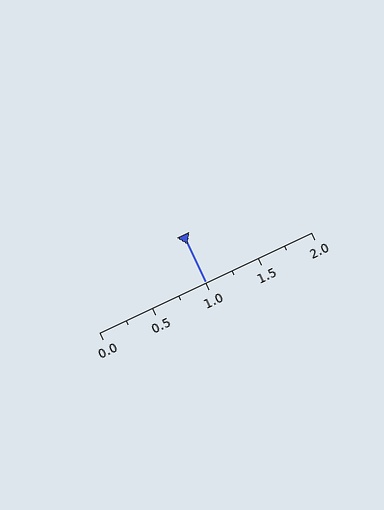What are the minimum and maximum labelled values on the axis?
The axis runs from 0.0 to 2.0.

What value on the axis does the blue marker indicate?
The marker indicates approximately 1.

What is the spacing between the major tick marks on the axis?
The major ticks are spaced 0.5 apart.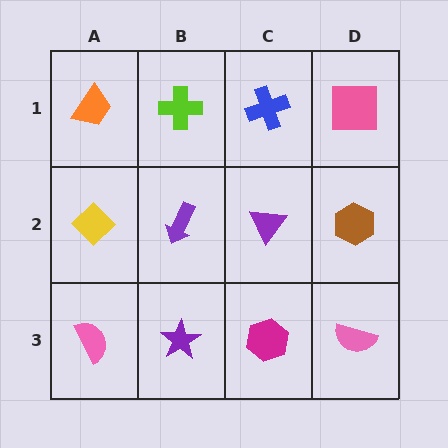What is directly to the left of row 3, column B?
A pink semicircle.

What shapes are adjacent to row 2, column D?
A pink square (row 1, column D), a pink semicircle (row 3, column D), a purple triangle (row 2, column C).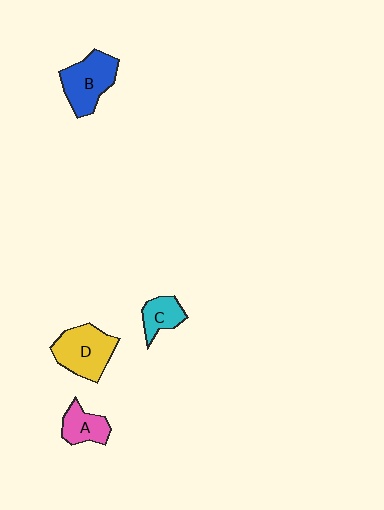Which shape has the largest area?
Shape D (yellow).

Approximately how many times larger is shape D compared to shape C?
Approximately 1.9 times.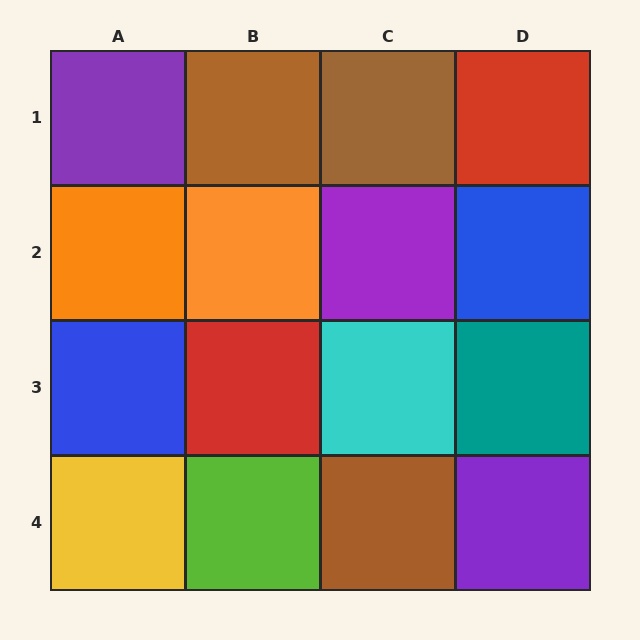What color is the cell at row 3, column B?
Red.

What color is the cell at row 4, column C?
Brown.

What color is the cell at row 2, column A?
Orange.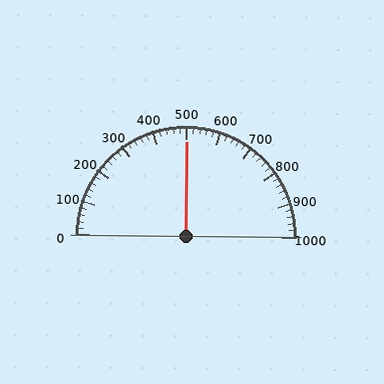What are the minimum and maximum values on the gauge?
The gauge ranges from 0 to 1000.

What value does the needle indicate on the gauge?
The needle indicates approximately 500.